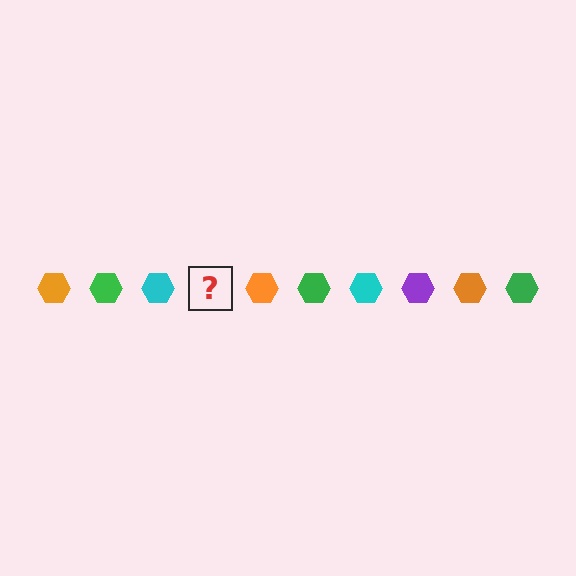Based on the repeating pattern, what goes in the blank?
The blank should be a purple hexagon.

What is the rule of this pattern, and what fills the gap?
The rule is that the pattern cycles through orange, green, cyan, purple hexagons. The gap should be filled with a purple hexagon.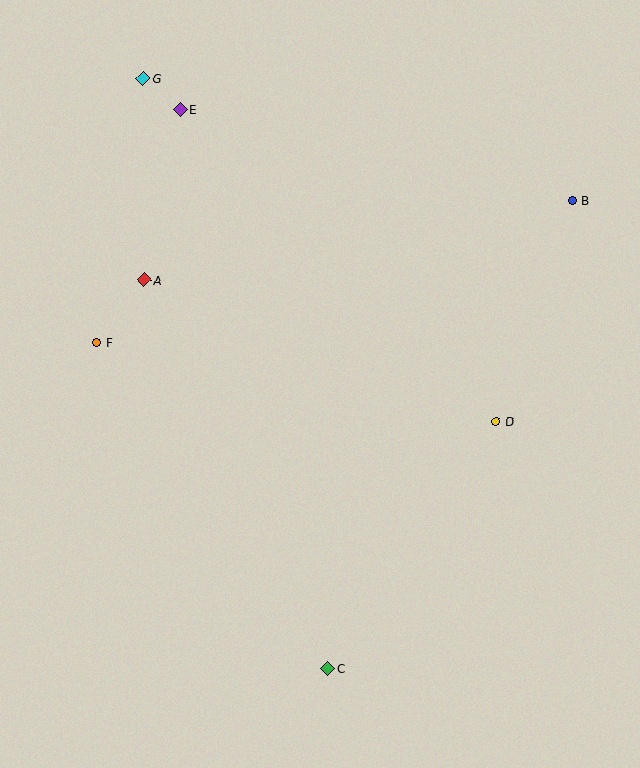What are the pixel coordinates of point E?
Point E is at (180, 110).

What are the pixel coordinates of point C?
Point C is at (327, 669).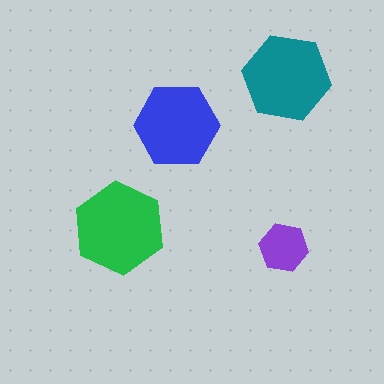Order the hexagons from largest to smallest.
the green one, the teal one, the blue one, the purple one.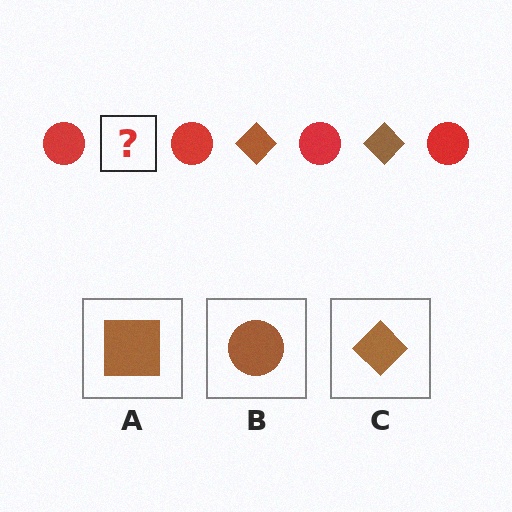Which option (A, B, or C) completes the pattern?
C.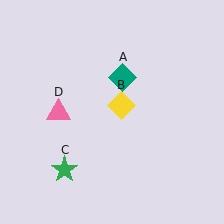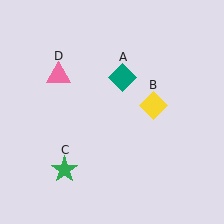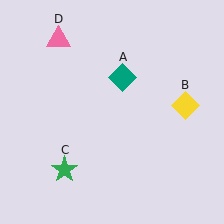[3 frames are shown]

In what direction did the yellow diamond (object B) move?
The yellow diamond (object B) moved right.